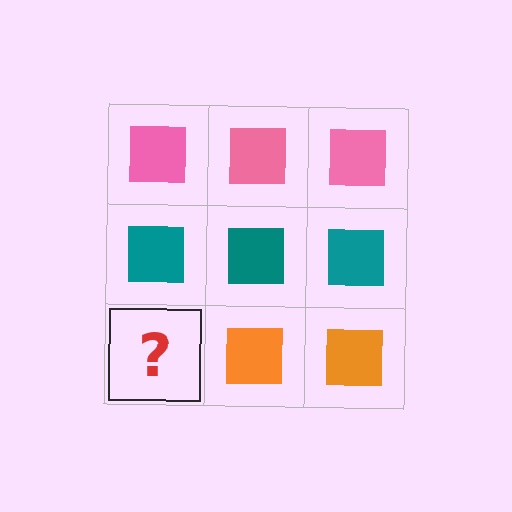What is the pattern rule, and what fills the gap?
The rule is that each row has a consistent color. The gap should be filled with an orange square.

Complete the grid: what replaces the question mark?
The question mark should be replaced with an orange square.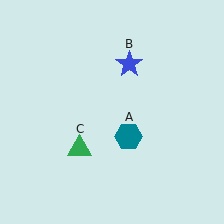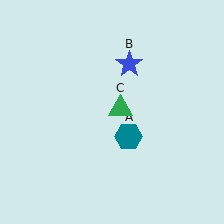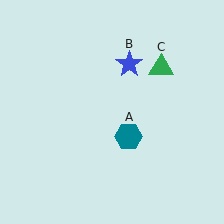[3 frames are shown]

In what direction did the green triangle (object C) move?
The green triangle (object C) moved up and to the right.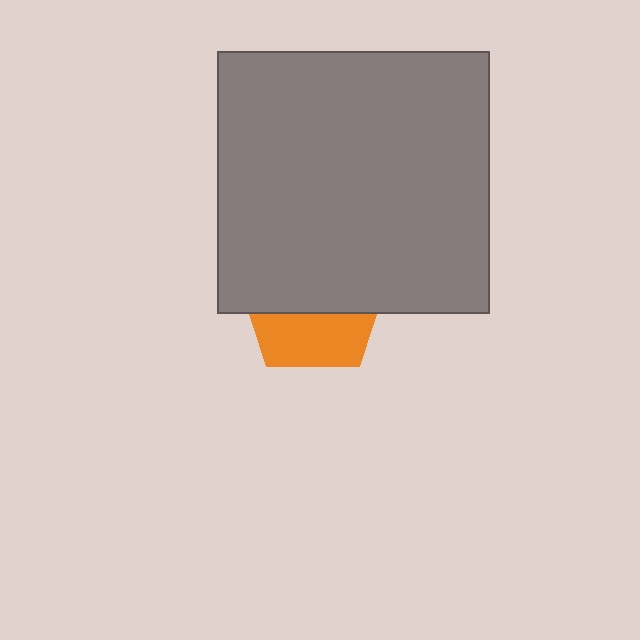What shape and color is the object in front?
The object in front is a gray rectangle.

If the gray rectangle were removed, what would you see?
You would see the complete orange pentagon.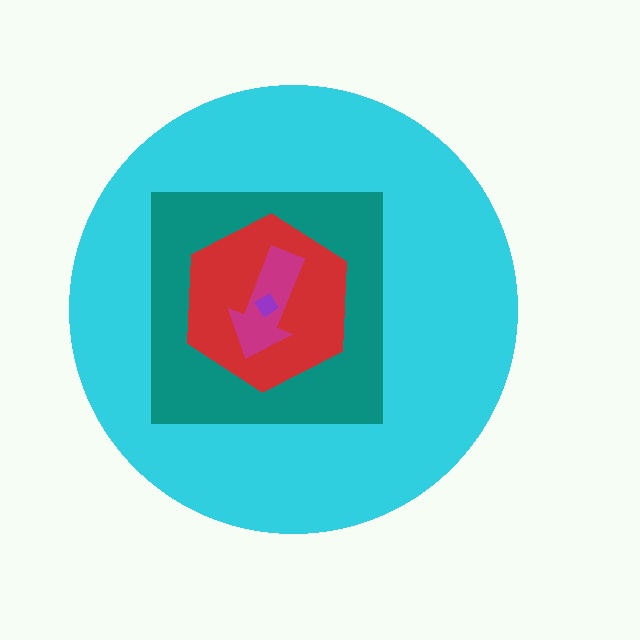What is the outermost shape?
The cyan circle.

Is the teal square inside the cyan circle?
Yes.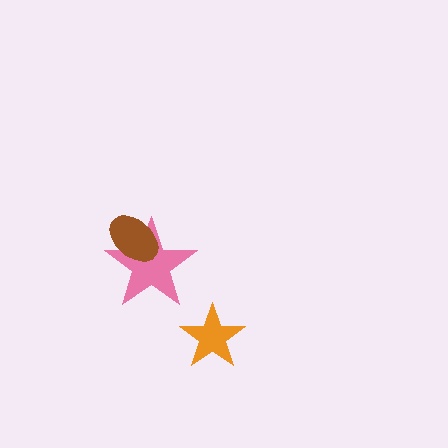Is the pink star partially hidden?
Yes, it is partially covered by another shape.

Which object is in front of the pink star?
The brown ellipse is in front of the pink star.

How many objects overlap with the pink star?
1 object overlaps with the pink star.